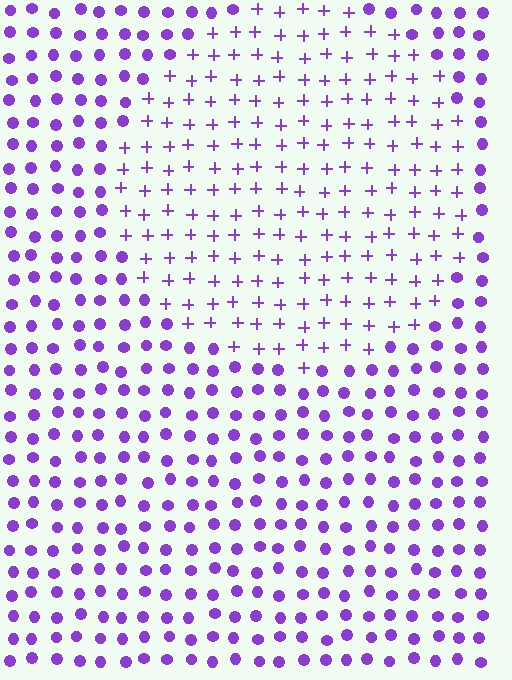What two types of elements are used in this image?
The image uses plus signs inside the circle region and circles outside it.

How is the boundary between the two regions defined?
The boundary is defined by a change in element shape: plus signs inside vs. circles outside. All elements share the same color and spacing.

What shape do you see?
I see a circle.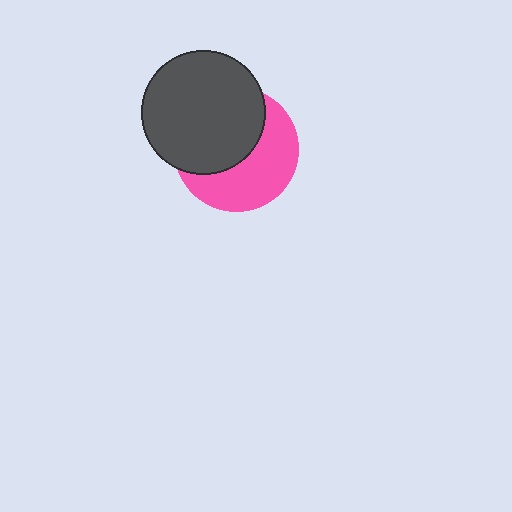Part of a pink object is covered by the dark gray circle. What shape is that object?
It is a circle.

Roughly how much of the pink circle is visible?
About half of it is visible (roughly 49%).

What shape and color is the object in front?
The object in front is a dark gray circle.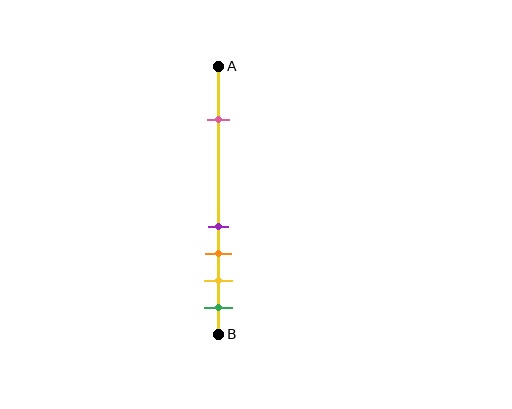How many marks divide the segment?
There are 5 marks dividing the segment.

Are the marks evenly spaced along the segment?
No, the marks are not evenly spaced.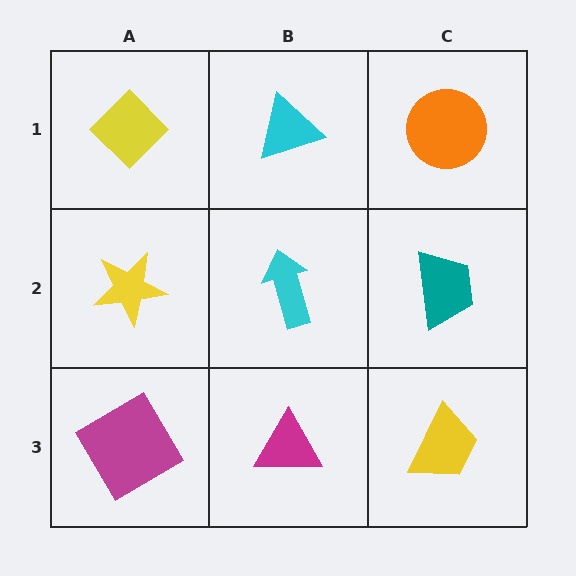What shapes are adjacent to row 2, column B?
A cyan triangle (row 1, column B), a magenta triangle (row 3, column B), a yellow star (row 2, column A), a teal trapezoid (row 2, column C).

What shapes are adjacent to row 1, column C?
A teal trapezoid (row 2, column C), a cyan triangle (row 1, column B).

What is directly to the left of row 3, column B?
A magenta diamond.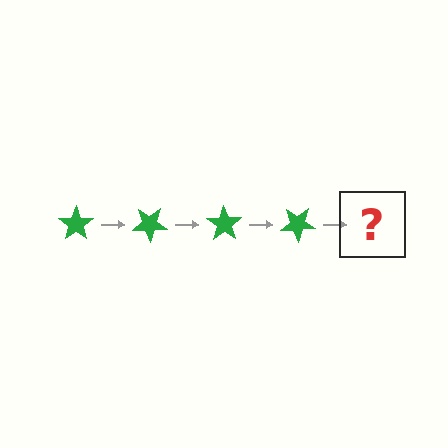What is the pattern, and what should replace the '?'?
The pattern is that the star rotates 35 degrees each step. The '?' should be a green star rotated 140 degrees.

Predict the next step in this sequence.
The next step is a green star rotated 140 degrees.